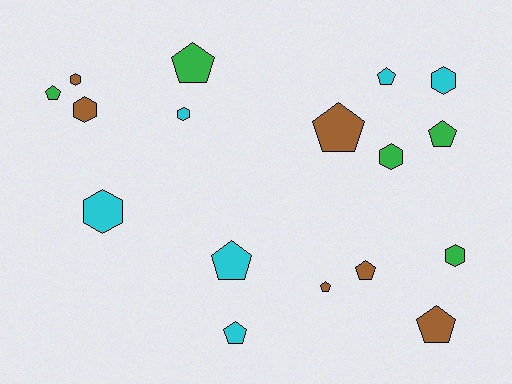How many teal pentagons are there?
There are no teal pentagons.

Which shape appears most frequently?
Pentagon, with 10 objects.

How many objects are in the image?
There are 17 objects.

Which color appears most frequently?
Brown, with 6 objects.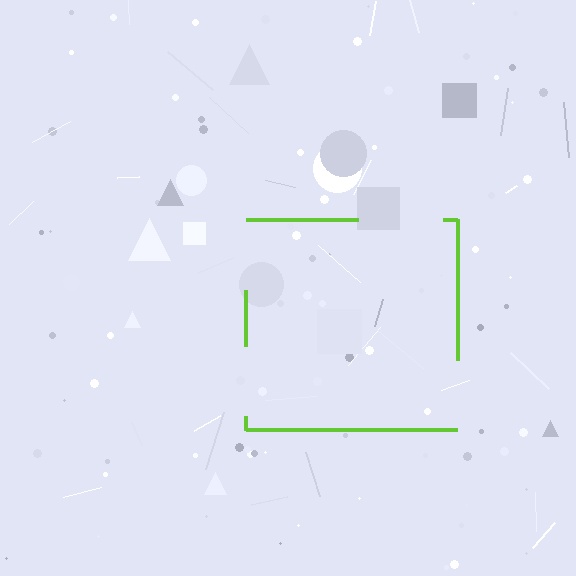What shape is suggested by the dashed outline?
The dashed outline suggests a square.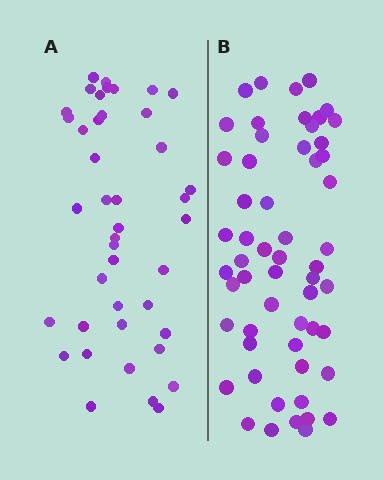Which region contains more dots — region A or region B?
Region B (the right region) has more dots.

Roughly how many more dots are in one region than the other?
Region B has approximately 15 more dots than region A.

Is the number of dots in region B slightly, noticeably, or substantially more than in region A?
Region B has noticeably more, but not dramatically so. The ratio is roughly 1.3 to 1.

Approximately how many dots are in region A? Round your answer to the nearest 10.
About 40 dots. (The exact count is 42, which rounds to 40.)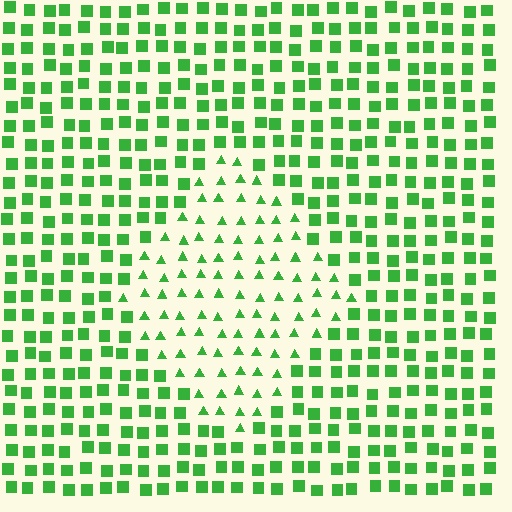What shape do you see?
I see a diamond.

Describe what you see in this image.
The image is filled with small green elements arranged in a uniform grid. A diamond-shaped region contains triangles, while the surrounding area contains squares. The boundary is defined purely by the change in element shape.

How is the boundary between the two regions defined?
The boundary is defined by a change in element shape: triangles inside vs. squares outside. All elements share the same color and spacing.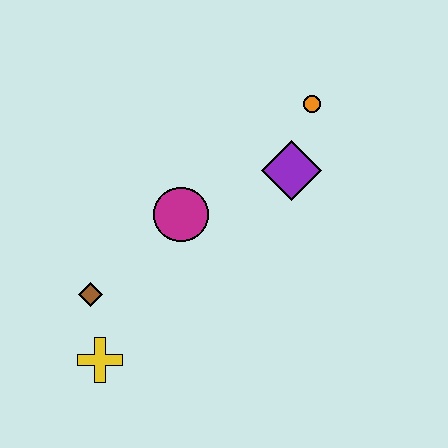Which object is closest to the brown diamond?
The yellow cross is closest to the brown diamond.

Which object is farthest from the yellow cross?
The orange circle is farthest from the yellow cross.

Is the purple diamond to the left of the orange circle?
Yes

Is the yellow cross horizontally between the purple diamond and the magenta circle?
No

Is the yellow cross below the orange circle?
Yes